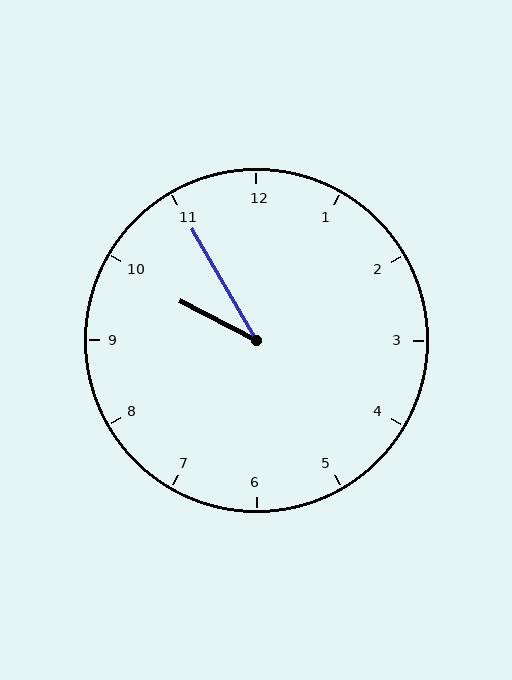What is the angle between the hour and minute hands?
Approximately 32 degrees.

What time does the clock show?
9:55.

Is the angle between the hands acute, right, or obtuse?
It is acute.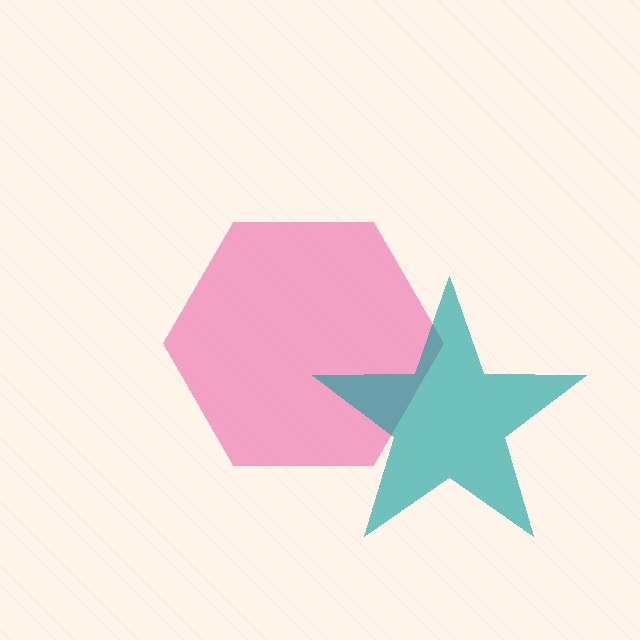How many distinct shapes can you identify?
There are 2 distinct shapes: a pink hexagon, a teal star.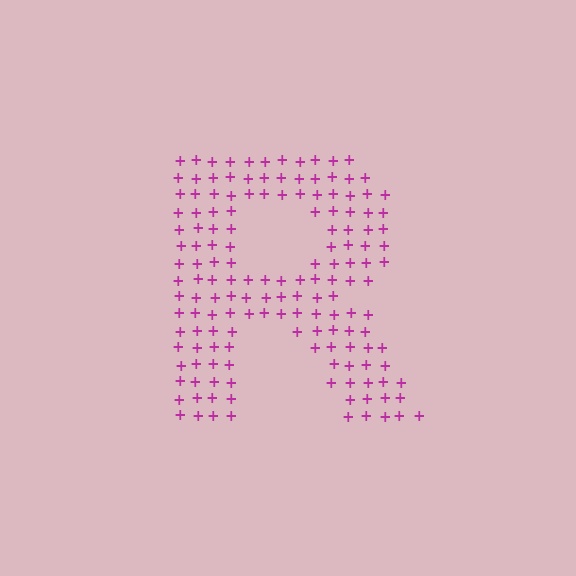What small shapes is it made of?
It is made of small plus signs.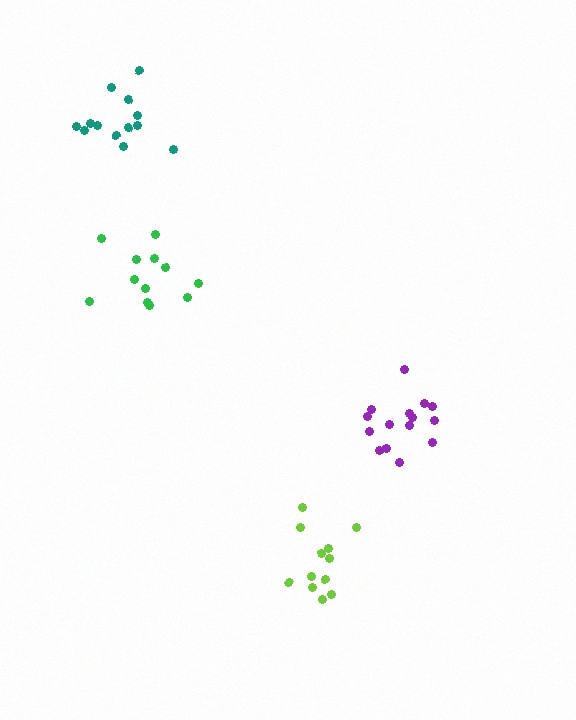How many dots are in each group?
Group 1: 12 dots, Group 2: 12 dots, Group 3: 15 dots, Group 4: 13 dots (52 total).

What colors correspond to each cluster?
The clusters are colored: green, lime, purple, teal.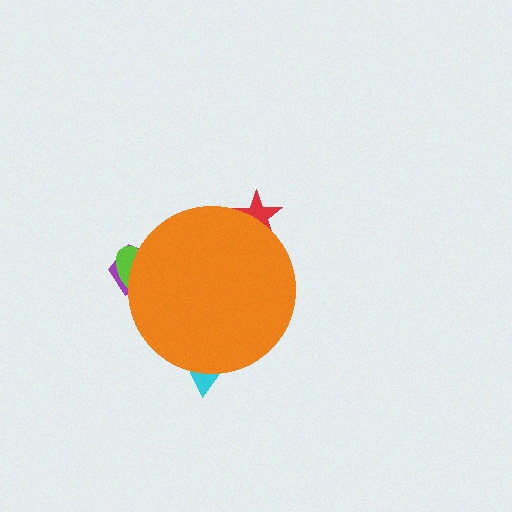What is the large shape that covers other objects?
An orange circle.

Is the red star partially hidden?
Yes, the red star is partially hidden behind the orange circle.